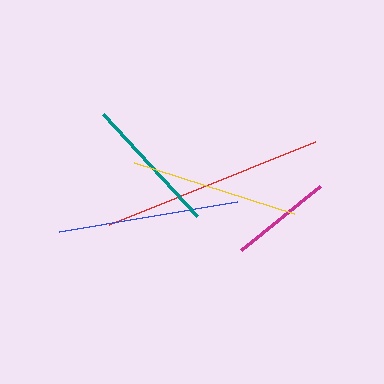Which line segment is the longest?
The red line is the longest at approximately 222 pixels.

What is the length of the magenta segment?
The magenta segment is approximately 102 pixels long.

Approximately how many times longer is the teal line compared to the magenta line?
The teal line is approximately 1.4 times the length of the magenta line.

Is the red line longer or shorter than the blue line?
The red line is longer than the blue line.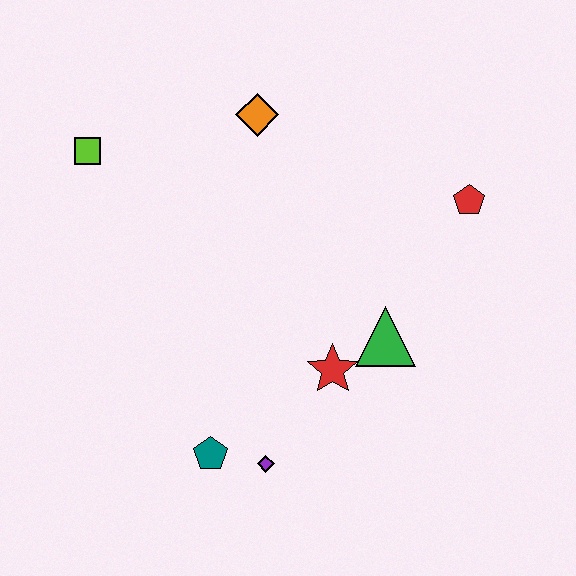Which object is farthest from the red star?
The lime square is farthest from the red star.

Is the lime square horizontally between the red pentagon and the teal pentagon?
No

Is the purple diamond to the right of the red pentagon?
No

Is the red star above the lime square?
No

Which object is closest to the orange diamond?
The lime square is closest to the orange diamond.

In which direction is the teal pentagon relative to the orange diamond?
The teal pentagon is below the orange diamond.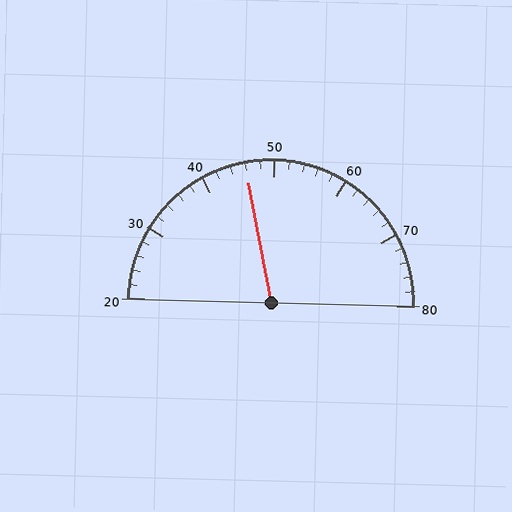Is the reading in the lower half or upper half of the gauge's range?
The reading is in the lower half of the range (20 to 80).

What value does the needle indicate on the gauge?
The needle indicates approximately 46.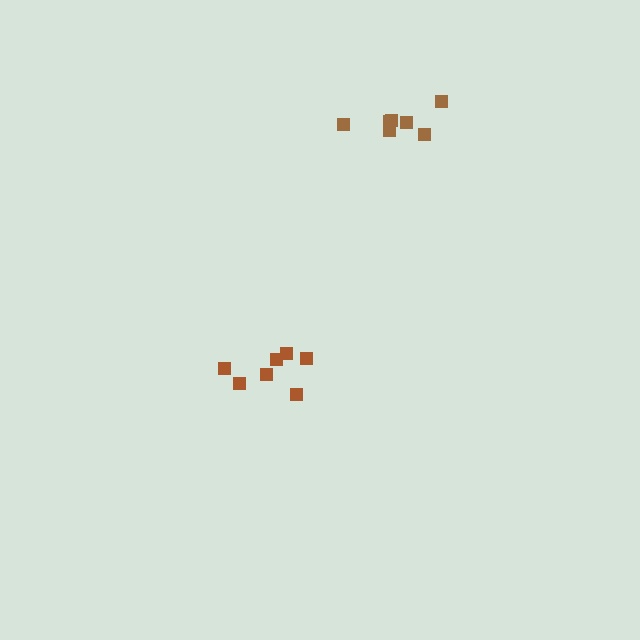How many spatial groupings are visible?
There are 2 spatial groupings.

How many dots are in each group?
Group 1: 7 dots, Group 2: 7 dots (14 total).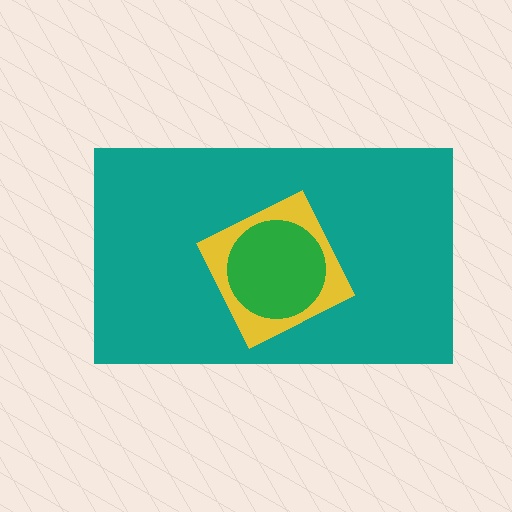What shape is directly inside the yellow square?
The green circle.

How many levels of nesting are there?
3.